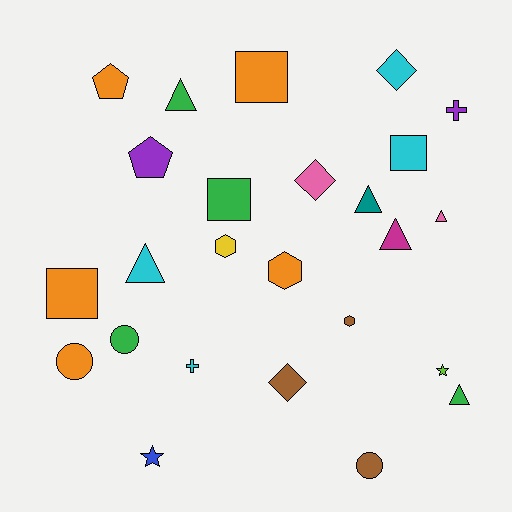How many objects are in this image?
There are 25 objects.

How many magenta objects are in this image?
There is 1 magenta object.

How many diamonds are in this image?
There are 3 diamonds.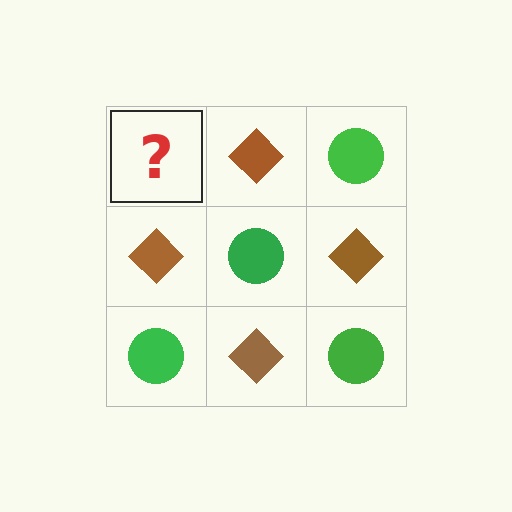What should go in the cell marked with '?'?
The missing cell should contain a green circle.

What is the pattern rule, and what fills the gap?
The rule is that it alternates green circle and brown diamond in a checkerboard pattern. The gap should be filled with a green circle.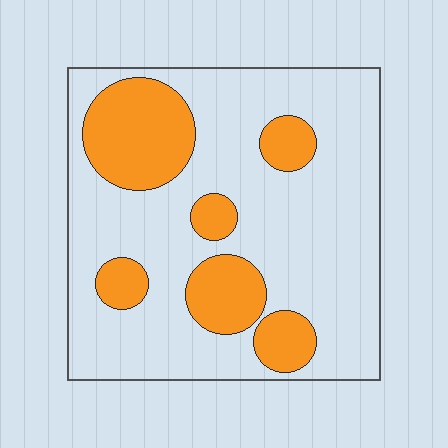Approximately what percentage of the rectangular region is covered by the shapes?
Approximately 25%.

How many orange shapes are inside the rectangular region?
6.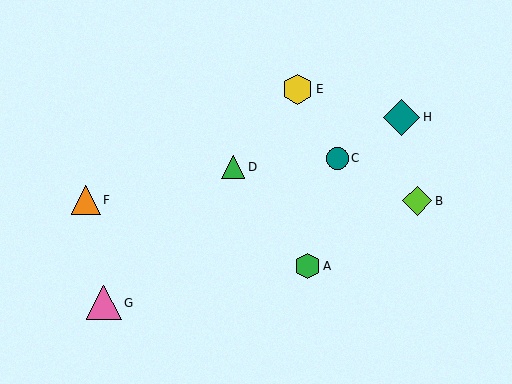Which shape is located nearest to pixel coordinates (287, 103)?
The yellow hexagon (labeled E) at (298, 89) is nearest to that location.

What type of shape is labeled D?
Shape D is a green triangle.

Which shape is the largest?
The teal diamond (labeled H) is the largest.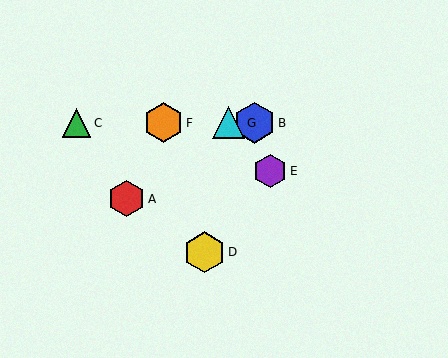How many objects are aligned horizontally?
4 objects (B, C, F, G) are aligned horizontally.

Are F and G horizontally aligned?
Yes, both are at y≈123.